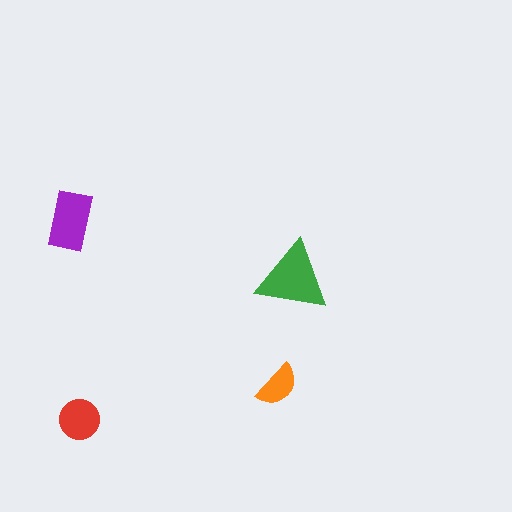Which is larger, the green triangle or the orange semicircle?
The green triangle.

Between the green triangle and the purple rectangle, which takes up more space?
The green triangle.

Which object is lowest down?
The red circle is bottommost.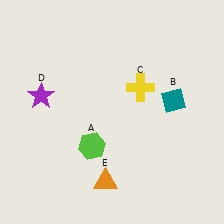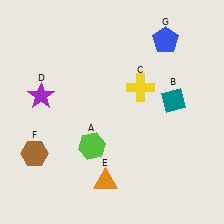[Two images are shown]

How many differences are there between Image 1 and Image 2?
There are 2 differences between the two images.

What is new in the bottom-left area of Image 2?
A brown hexagon (F) was added in the bottom-left area of Image 2.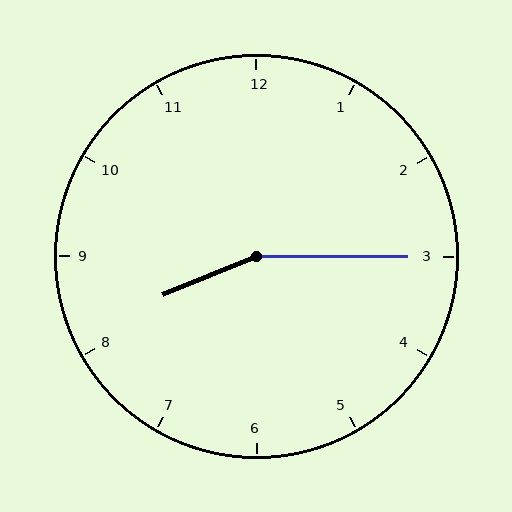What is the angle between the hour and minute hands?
Approximately 158 degrees.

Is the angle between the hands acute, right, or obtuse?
It is obtuse.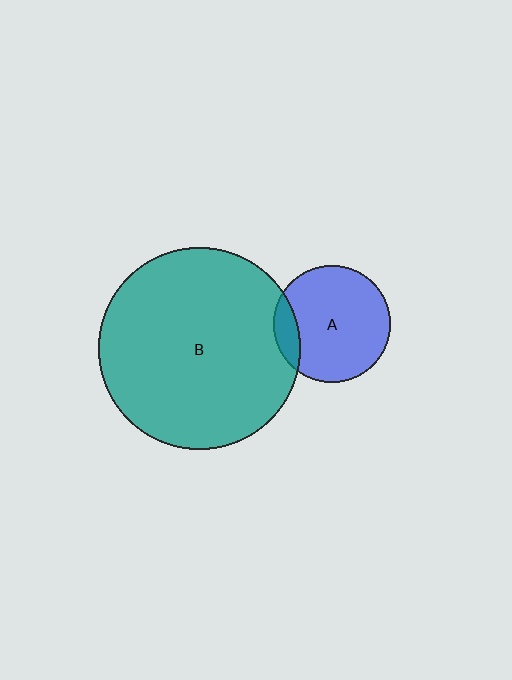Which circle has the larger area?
Circle B (teal).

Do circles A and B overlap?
Yes.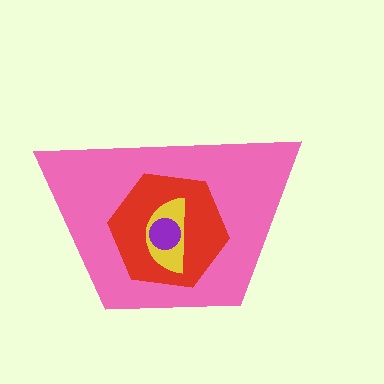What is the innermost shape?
The purple circle.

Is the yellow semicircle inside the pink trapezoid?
Yes.